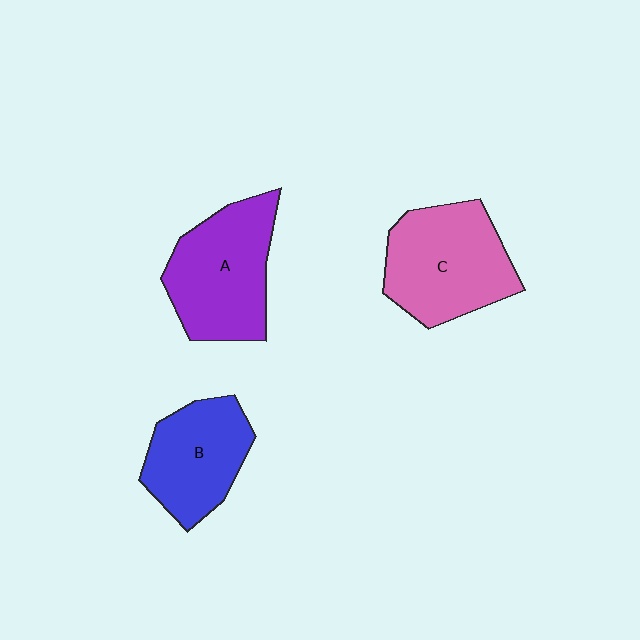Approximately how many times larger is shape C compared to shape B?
Approximately 1.3 times.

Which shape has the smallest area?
Shape B (blue).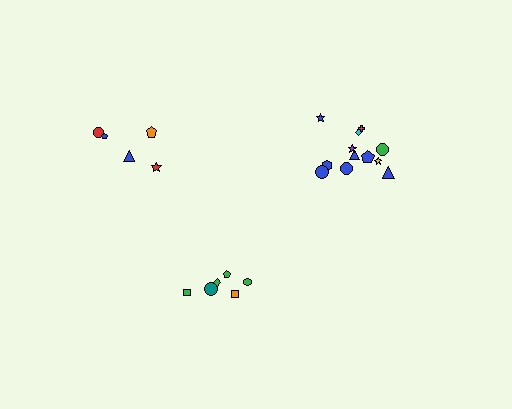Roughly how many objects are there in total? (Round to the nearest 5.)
Roughly 25 objects in total.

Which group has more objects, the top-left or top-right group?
The top-right group.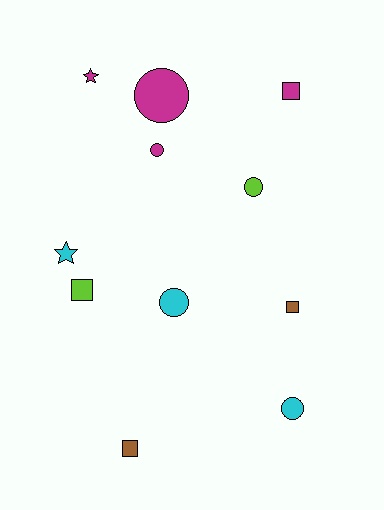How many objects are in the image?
There are 11 objects.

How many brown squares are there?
There are 2 brown squares.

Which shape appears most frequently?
Circle, with 5 objects.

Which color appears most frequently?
Magenta, with 4 objects.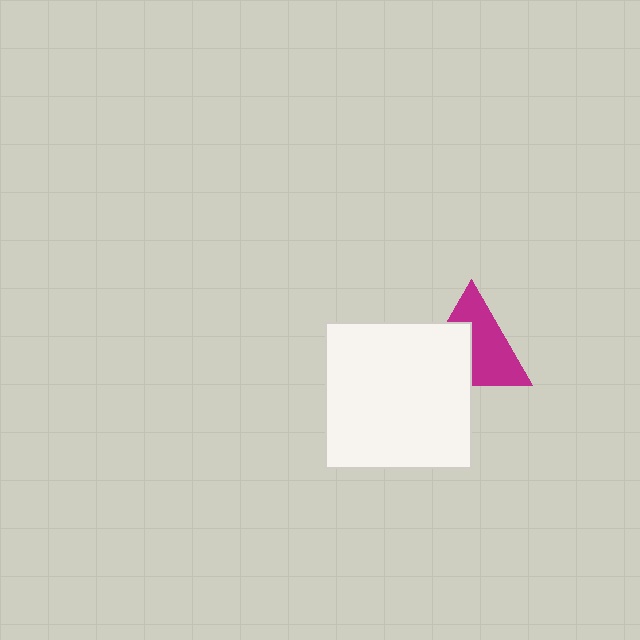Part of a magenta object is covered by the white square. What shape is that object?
It is a triangle.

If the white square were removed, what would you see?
You would see the complete magenta triangle.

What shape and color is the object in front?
The object in front is a white square.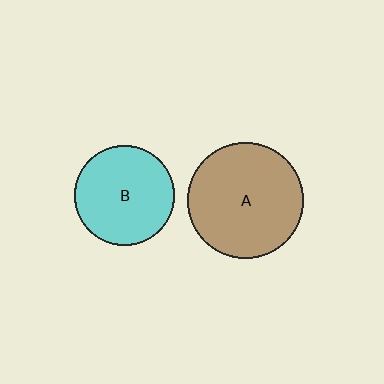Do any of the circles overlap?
No, none of the circles overlap.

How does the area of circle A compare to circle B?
Approximately 1.4 times.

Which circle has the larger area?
Circle A (brown).